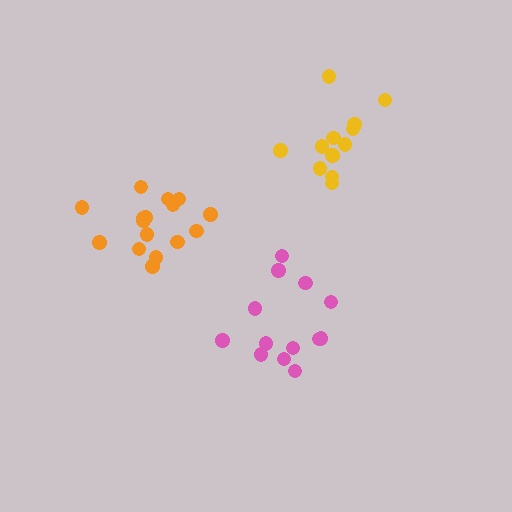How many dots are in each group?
Group 1: 16 dots, Group 2: 13 dots, Group 3: 12 dots (41 total).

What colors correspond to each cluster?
The clusters are colored: orange, pink, yellow.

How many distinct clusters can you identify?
There are 3 distinct clusters.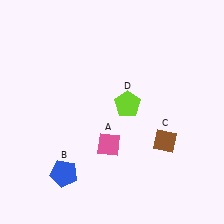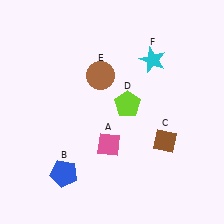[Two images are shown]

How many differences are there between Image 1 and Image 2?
There are 2 differences between the two images.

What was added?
A brown circle (E), a cyan star (F) were added in Image 2.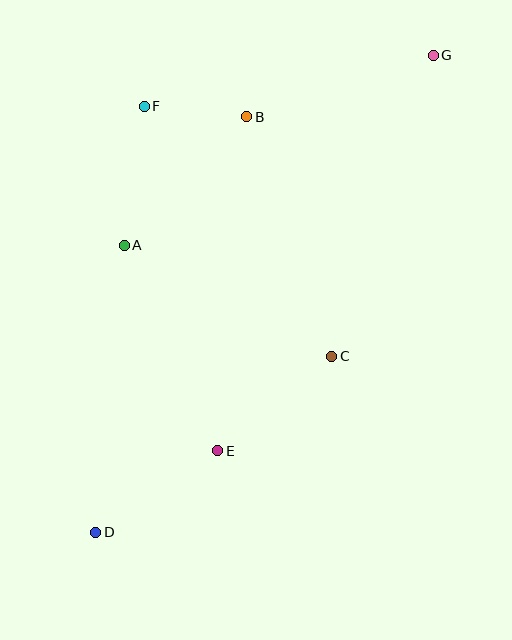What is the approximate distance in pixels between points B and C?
The distance between B and C is approximately 254 pixels.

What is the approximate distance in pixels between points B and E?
The distance between B and E is approximately 335 pixels.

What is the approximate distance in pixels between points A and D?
The distance between A and D is approximately 289 pixels.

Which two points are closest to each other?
Points B and F are closest to each other.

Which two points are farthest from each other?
Points D and G are farthest from each other.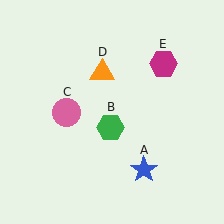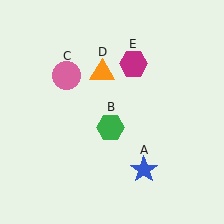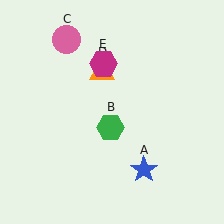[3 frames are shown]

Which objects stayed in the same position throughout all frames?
Blue star (object A) and green hexagon (object B) and orange triangle (object D) remained stationary.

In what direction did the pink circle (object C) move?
The pink circle (object C) moved up.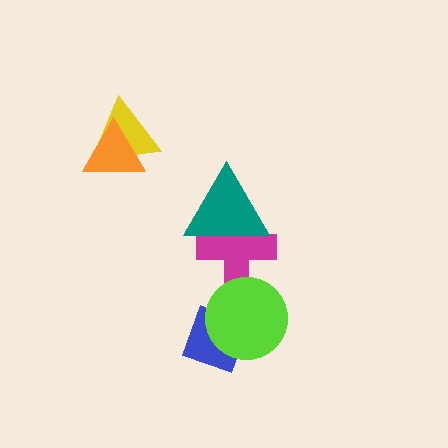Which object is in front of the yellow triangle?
The orange triangle is in front of the yellow triangle.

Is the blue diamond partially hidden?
Yes, it is partially covered by another shape.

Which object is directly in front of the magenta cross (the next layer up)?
The lime circle is directly in front of the magenta cross.